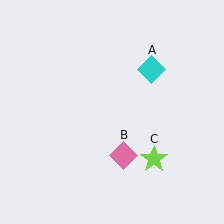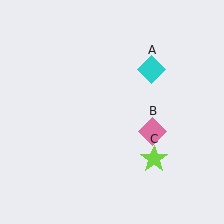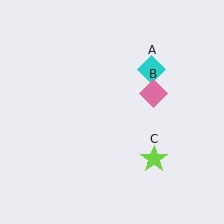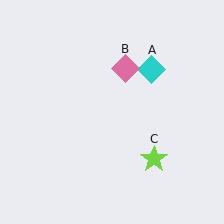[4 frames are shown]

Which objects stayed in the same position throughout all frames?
Cyan diamond (object A) and lime star (object C) remained stationary.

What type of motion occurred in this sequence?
The pink diamond (object B) rotated counterclockwise around the center of the scene.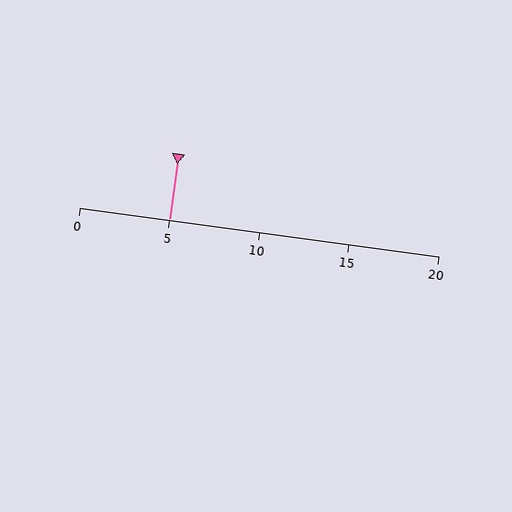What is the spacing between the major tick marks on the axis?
The major ticks are spaced 5 apart.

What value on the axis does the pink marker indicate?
The marker indicates approximately 5.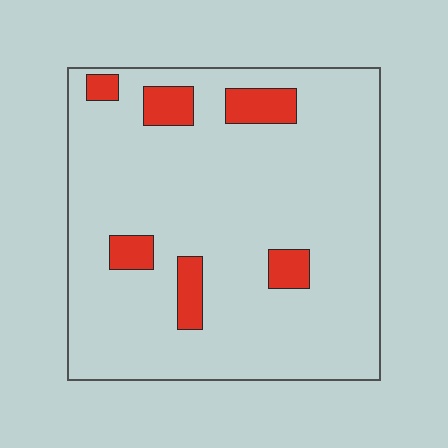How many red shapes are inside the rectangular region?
6.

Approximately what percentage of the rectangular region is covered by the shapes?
Approximately 10%.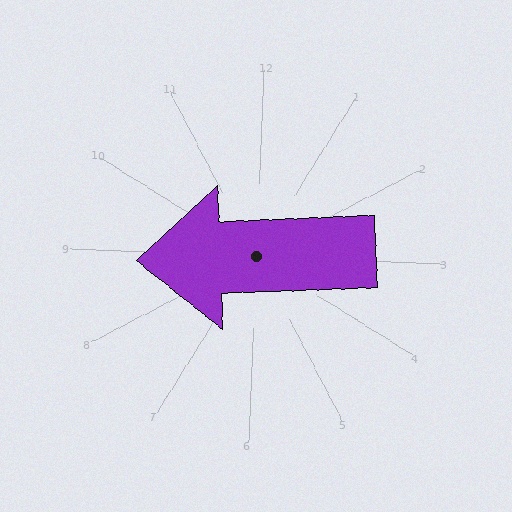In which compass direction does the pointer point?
West.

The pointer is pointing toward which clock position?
Roughly 9 o'clock.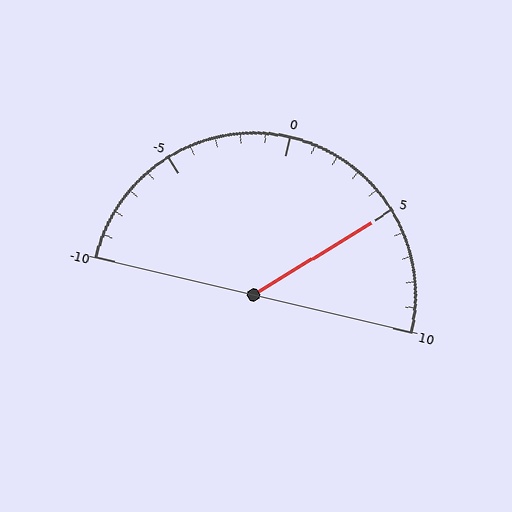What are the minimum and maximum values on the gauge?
The gauge ranges from -10 to 10.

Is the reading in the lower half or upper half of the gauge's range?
The reading is in the upper half of the range (-10 to 10).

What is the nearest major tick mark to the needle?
The nearest major tick mark is 5.